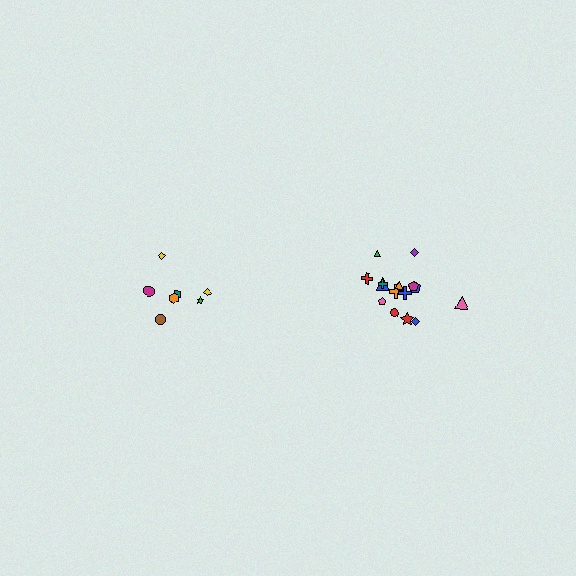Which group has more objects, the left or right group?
The right group.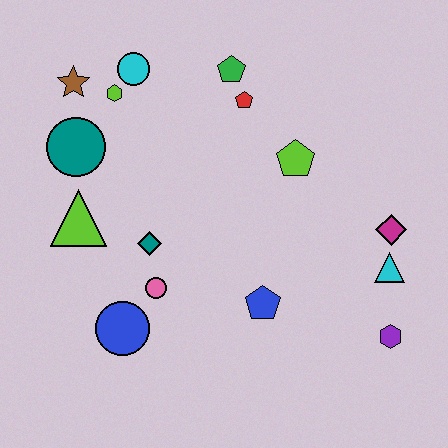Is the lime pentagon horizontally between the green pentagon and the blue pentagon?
No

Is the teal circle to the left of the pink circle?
Yes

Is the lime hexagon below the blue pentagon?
No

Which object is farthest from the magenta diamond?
The brown star is farthest from the magenta diamond.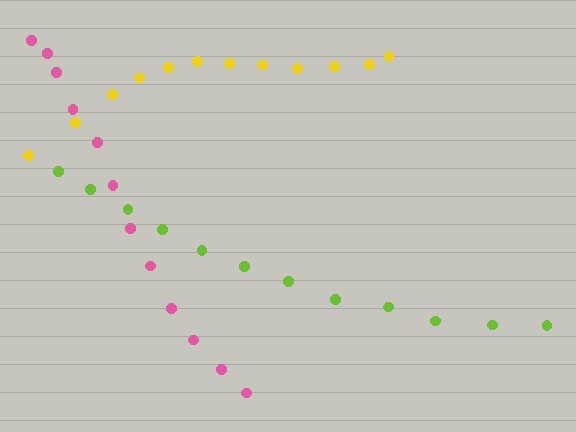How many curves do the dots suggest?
There are 3 distinct paths.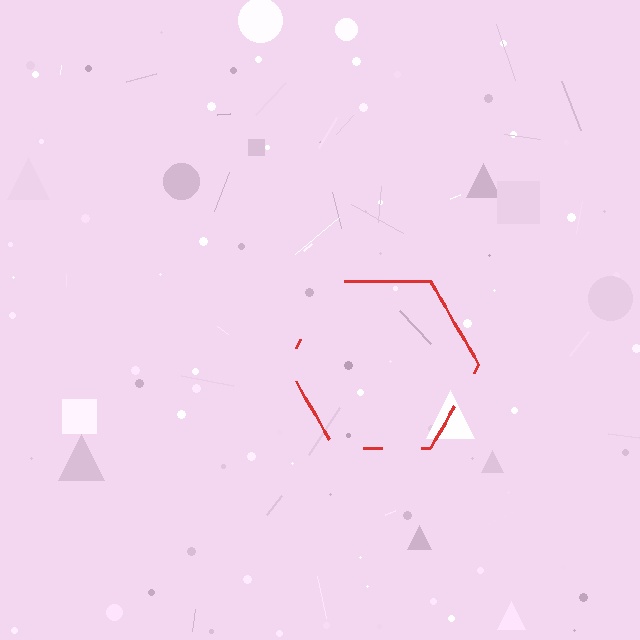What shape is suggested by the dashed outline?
The dashed outline suggests a hexagon.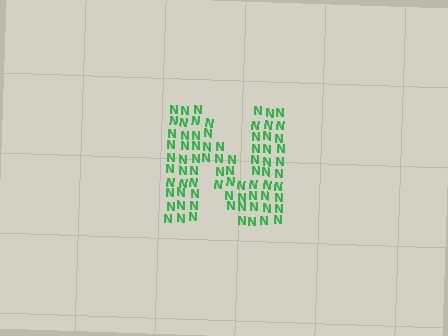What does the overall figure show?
The overall figure shows the letter N.